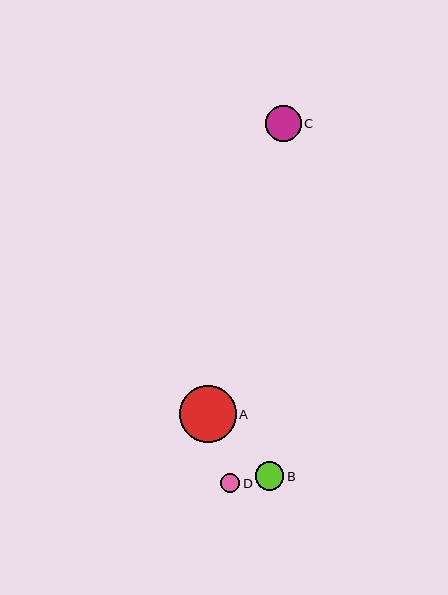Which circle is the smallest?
Circle D is the smallest with a size of approximately 19 pixels.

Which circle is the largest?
Circle A is the largest with a size of approximately 57 pixels.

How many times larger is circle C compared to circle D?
Circle C is approximately 1.9 times the size of circle D.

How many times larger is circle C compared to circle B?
Circle C is approximately 1.3 times the size of circle B.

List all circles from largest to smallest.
From largest to smallest: A, C, B, D.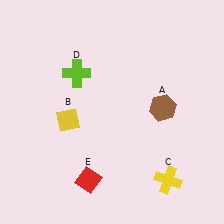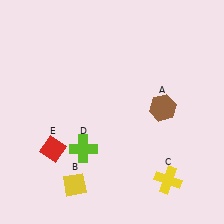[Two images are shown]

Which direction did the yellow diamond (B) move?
The yellow diamond (B) moved down.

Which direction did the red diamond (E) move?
The red diamond (E) moved left.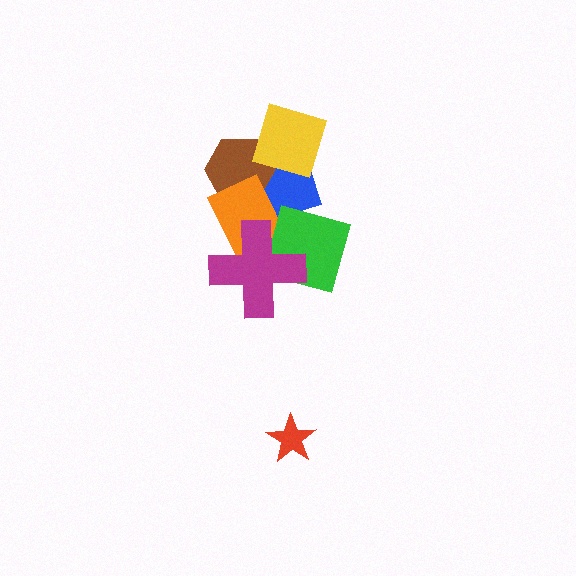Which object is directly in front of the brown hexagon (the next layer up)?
The orange rectangle is directly in front of the brown hexagon.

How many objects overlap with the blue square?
4 objects overlap with the blue square.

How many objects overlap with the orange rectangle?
4 objects overlap with the orange rectangle.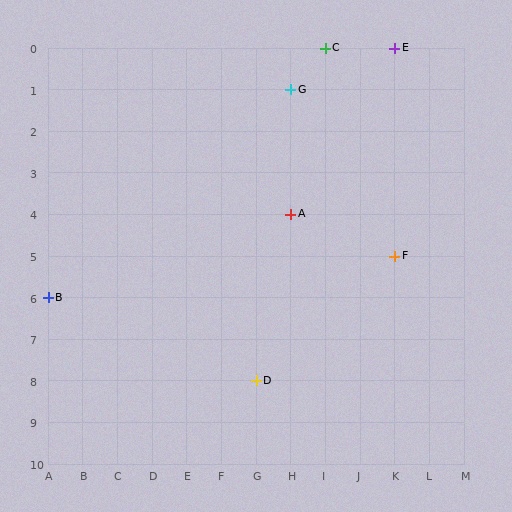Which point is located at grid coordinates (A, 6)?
Point B is at (A, 6).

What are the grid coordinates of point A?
Point A is at grid coordinates (H, 4).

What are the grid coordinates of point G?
Point G is at grid coordinates (H, 1).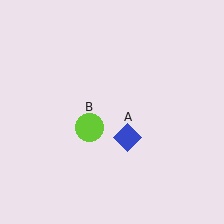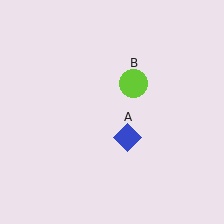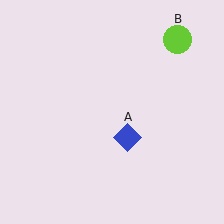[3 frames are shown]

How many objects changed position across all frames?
1 object changed position: lime circle (object B).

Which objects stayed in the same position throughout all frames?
Blue diamond (object A) remained stationary.